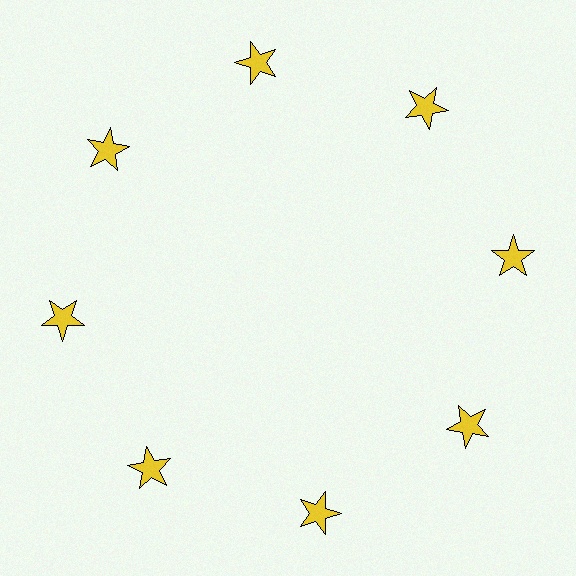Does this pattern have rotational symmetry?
Yes, this pattern has 8-fold rotational symmetry. It looks the same after rotating 45 degrees around the center.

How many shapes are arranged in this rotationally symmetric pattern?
There are 8 shapes, arranged in 8 groups of 1.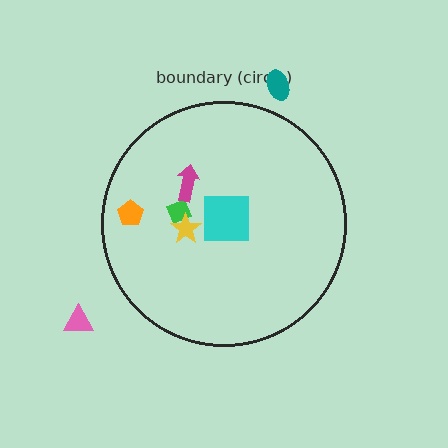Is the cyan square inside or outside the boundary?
Inside.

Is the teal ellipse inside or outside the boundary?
Outside.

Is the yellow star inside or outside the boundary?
Inside.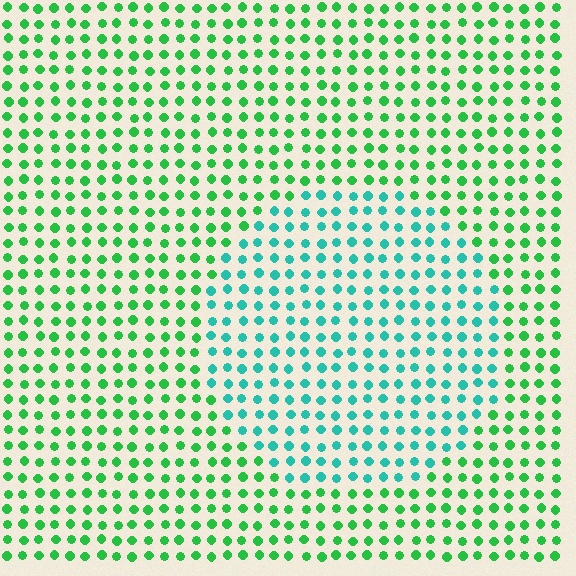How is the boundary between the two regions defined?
The boundary is defined purely by a slight shift in hue (about 41 degrees). Spacing, size, and orientation are identical on both sides.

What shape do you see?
I see a circle.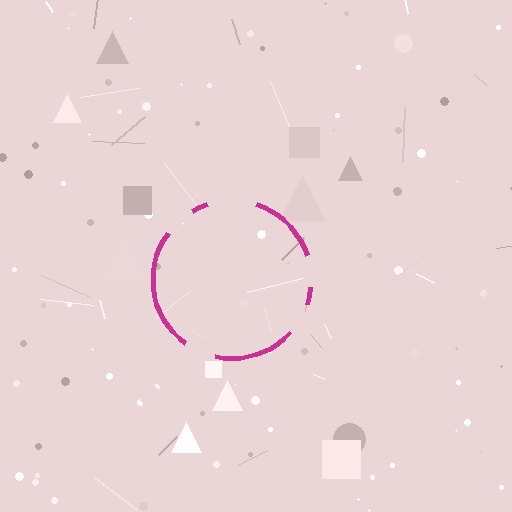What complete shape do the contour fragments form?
The contour fragments form a circle.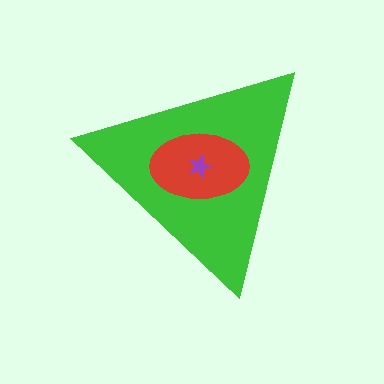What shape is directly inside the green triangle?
The red ellipse.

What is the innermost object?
The purple star.